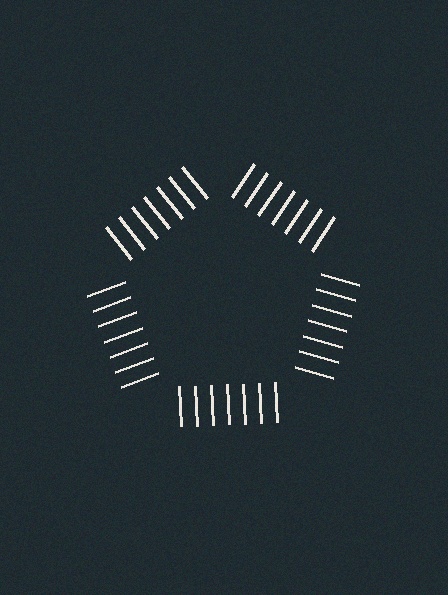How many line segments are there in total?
35 — 7 along each of the 5 edges.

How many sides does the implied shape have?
5 sides — the line-ends trace a pentagon.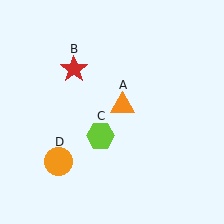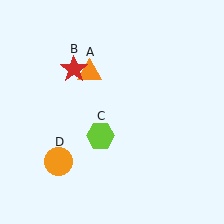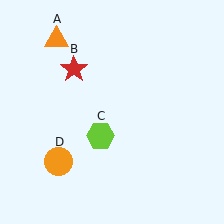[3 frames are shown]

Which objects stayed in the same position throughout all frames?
Red star (object B) and lime hexagon (object C) and orange circle (object D) remained stationary.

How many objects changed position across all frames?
1 object changed position: orange triangle (object A).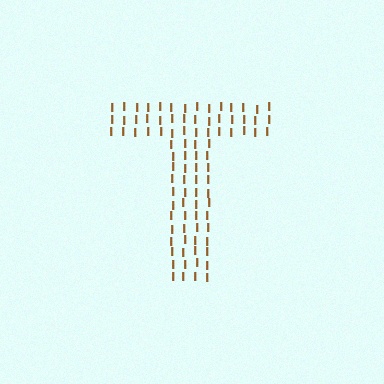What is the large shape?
The large shape is the letter T.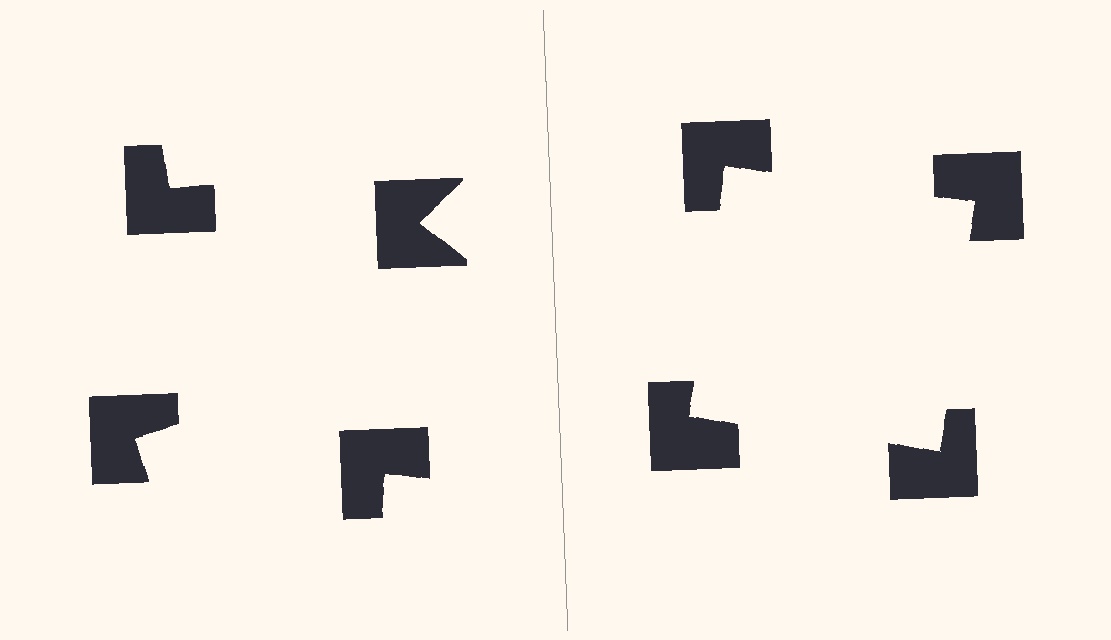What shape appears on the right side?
An illusory square.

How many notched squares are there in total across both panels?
8 — 4 on each side.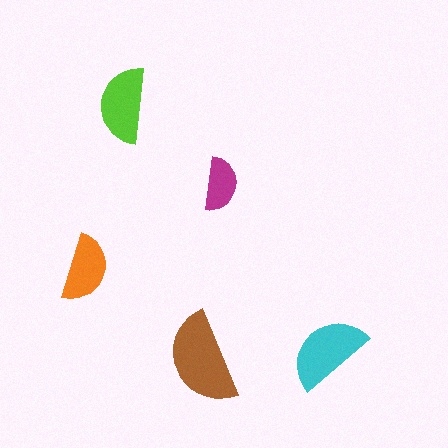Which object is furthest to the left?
The orange semicircle is leftmost.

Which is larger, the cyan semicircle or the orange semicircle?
The cyan one.